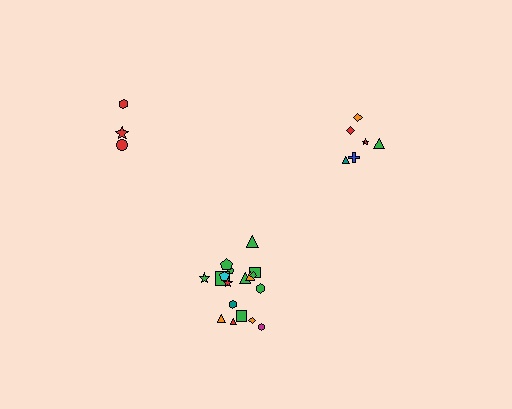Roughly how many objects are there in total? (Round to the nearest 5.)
Roughly 25 objects in total.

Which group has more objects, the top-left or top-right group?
The top-right group.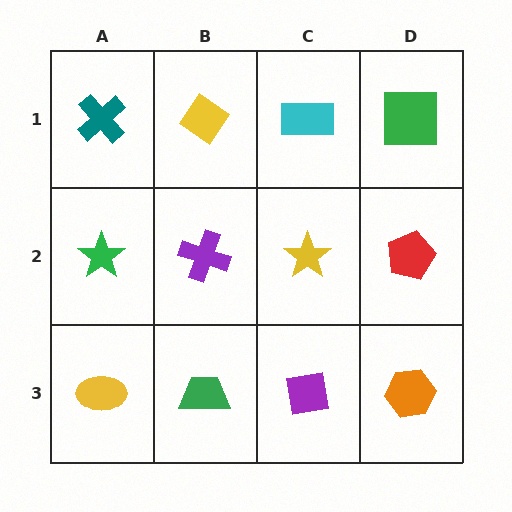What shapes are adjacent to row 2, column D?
A green square (row 1, column D), an orange hexagon (row 3, column D), a yellow star (row 2, column C).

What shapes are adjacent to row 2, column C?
A cyan rectangle (row 1, column C), a purple square (row 3, column C), a purple cross (row 2, column B), a red pentagon (row 2, column D).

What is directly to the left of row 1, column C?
A yellow diamond.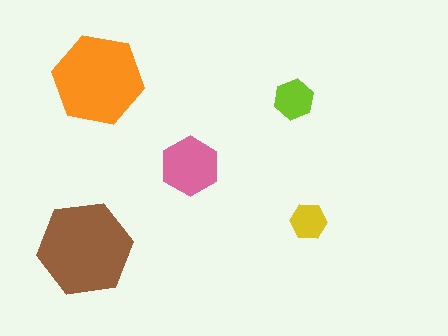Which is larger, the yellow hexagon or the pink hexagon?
The pink one.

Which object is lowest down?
The brown hexagon is bottommost.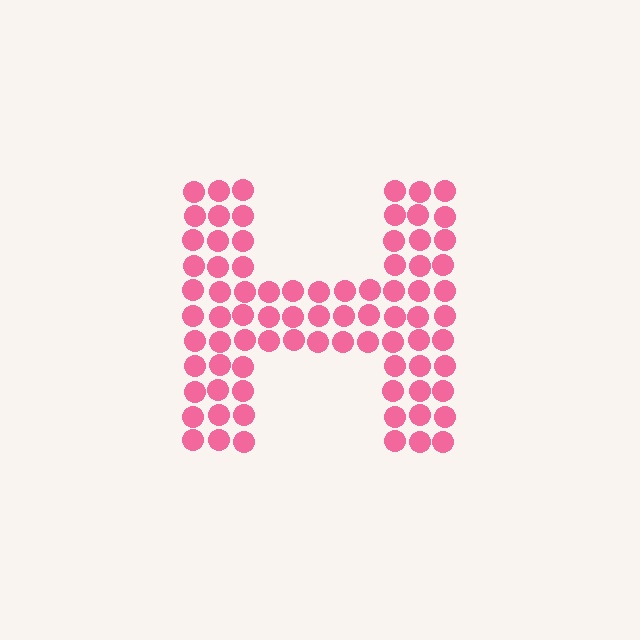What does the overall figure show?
The overall figure shows the letter H.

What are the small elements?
The small elements are circles.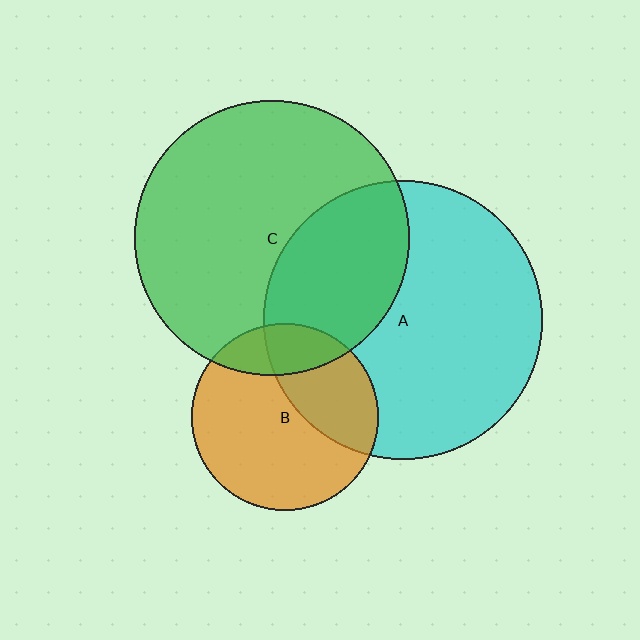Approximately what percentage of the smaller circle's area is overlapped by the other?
Approximately 20%.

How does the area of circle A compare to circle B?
Approximately 2.2 times.